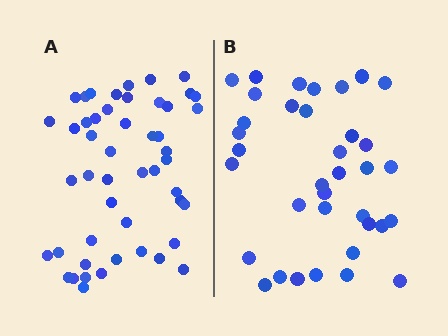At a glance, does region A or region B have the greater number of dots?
Region A (the left region) has more dots.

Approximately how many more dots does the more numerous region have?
Region A has approximately 15 more dots than region B.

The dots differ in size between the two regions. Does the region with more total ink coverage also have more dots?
No. Region B has more total ink coverage because its dots are larger, but region A actually contains more individual dots. Total area can be misleading — the number of items is what matters here.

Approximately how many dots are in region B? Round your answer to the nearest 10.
About 40 dots. (The exact count is 36, which rounds to 40.)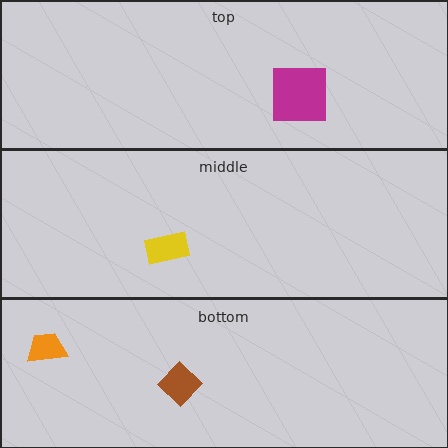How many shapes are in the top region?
1.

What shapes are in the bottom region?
The brown diamond, the orange trapezoid.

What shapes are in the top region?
The magenta square.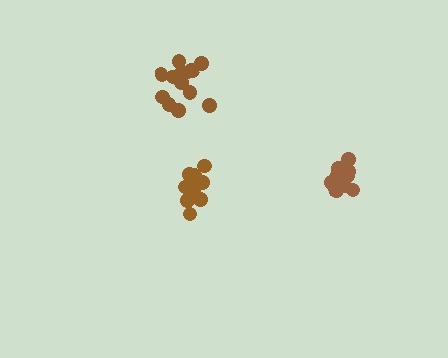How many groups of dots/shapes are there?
There are 3 groups.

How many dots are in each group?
Group 1: 10 dots, Group 2: 11 dots, Group 3: 14 dots (35 total).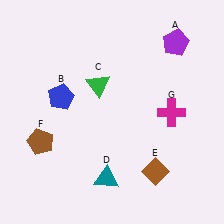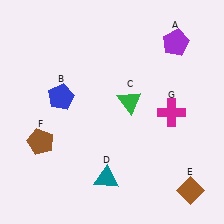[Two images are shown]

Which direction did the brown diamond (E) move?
The brown diamond (E) moved right.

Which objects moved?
The objects that moved are: the green triangle (C), the brown diamond (E).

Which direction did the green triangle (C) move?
The green triangle (C) moved right.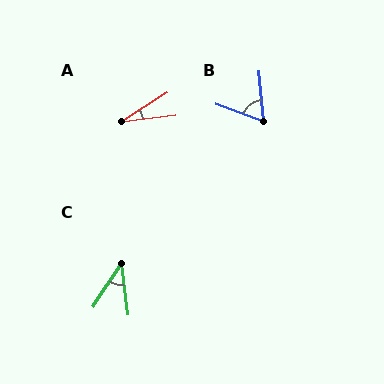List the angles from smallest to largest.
A (26°), C (41°), B (64°).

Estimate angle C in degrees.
Approximately 41 degrees.